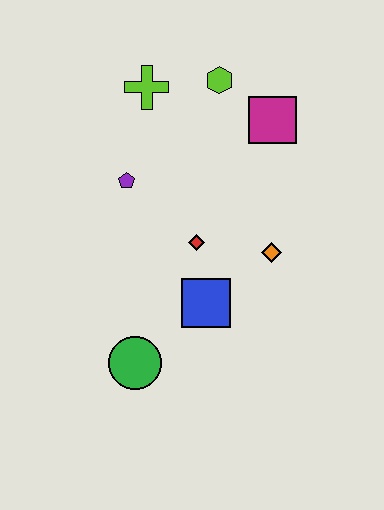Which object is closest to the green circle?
The blue square is closest to the green circle.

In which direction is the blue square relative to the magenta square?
The blue square is below the magenta square.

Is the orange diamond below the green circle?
No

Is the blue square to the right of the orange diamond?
No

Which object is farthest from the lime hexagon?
The green circle is farthest from the lime hexagon.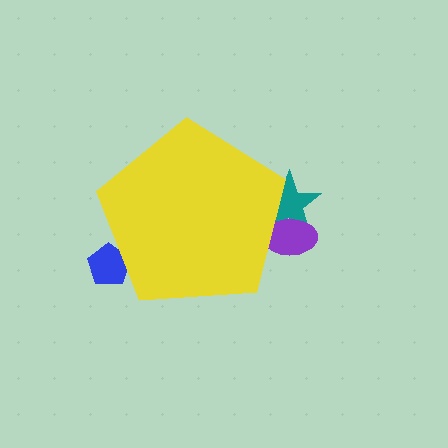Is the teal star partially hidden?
Yes, the teal star is partially hidden behind the yellow pentagon.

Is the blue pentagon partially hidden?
Yes, the blue pentagon is partially hidden behind the yellow pentagon.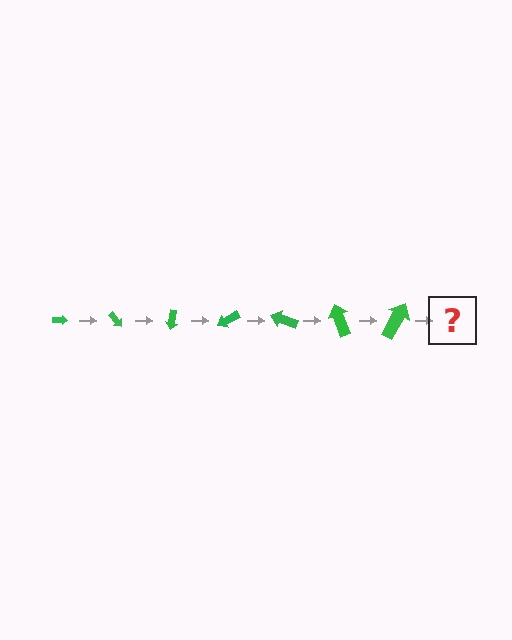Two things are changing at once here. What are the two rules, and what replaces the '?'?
The two rules are that the arrow grows larger each step and it rotates 50 degrees each step. The '?' should be an arrow, larger than the previous one and rotated 350 degrees from the start.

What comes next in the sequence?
The next element should be an arrow, larger than the previous one and rotated 350 degrees from the start.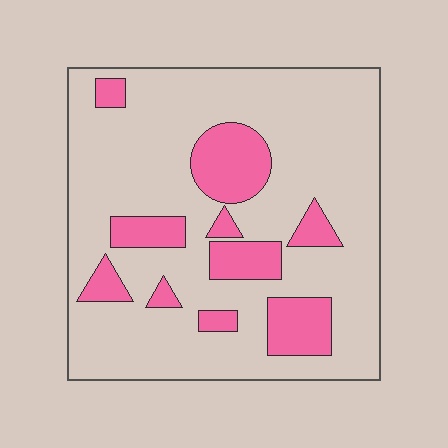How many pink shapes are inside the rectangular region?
10.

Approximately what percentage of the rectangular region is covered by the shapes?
Approximately 20%.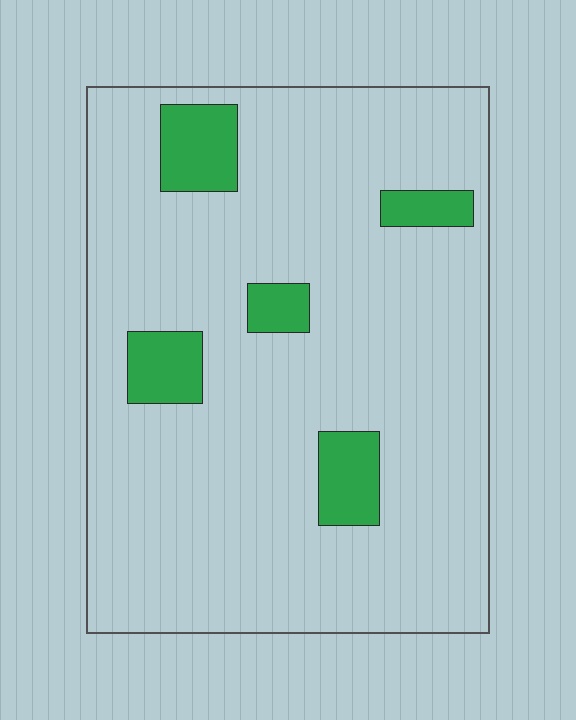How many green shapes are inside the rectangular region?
5.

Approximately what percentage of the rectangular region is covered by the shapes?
Approximately 10%.